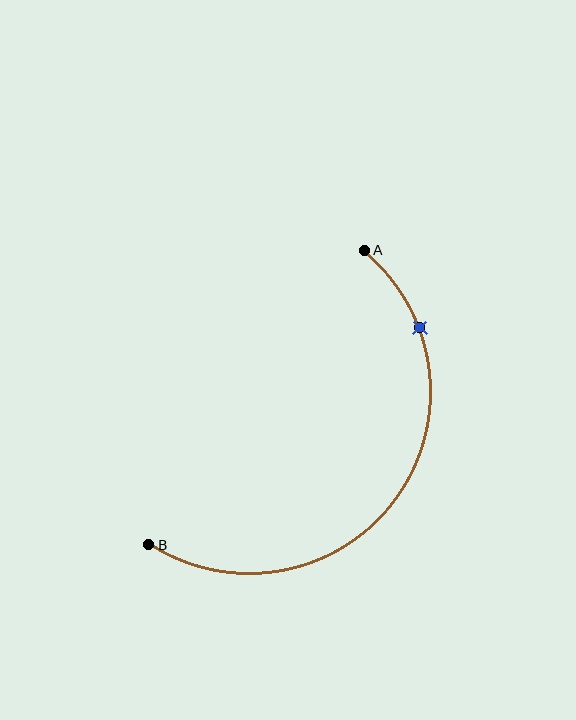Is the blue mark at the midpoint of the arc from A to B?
No. The blue mark lies on the arc but is closer to endpoint A. The arc midpoint would be at the point on the curve equidistant along the arc from both A and B.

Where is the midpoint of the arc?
The arc midpoint is the point on the curve farthest from the straight line joining A and B. It sits below and to the right of that line.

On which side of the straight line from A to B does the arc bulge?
The arc bulges below and to the right of the straight line connecting A and B.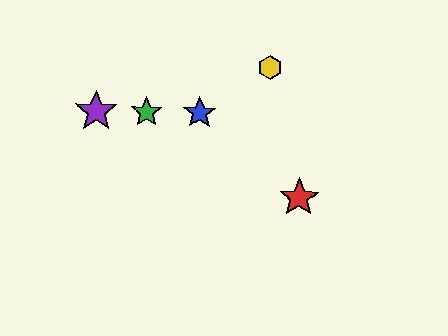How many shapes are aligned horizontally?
3 shapes (the blue star, the green star, the purple star) are aligned horizontally.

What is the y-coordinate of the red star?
The red star is at y≈198.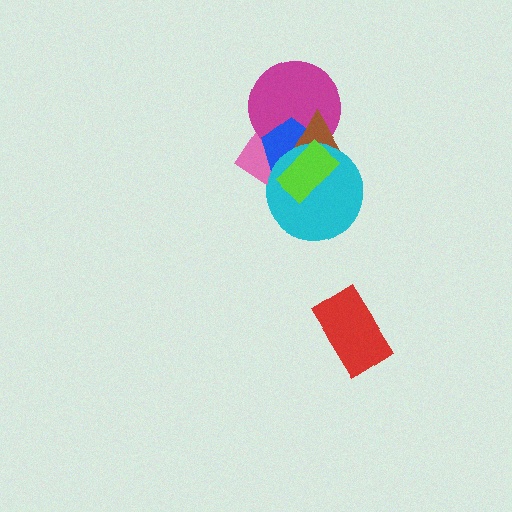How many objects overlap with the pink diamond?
5 objects overlap with the pink diamond.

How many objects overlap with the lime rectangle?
5 objects overlap with the lime rectangle.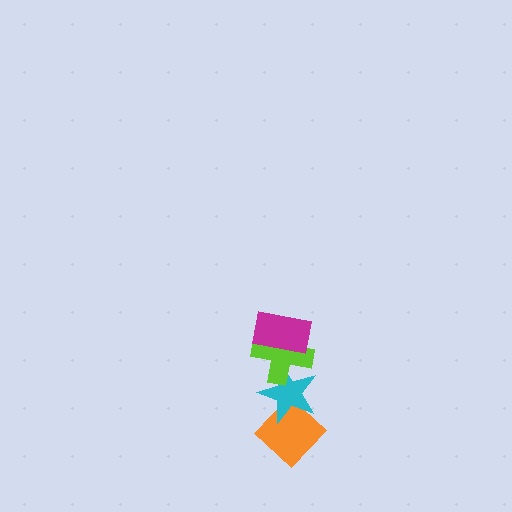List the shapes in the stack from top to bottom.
From top to bottom: the magenta rectangle, the lime cross, the cyan star, the orange diamond.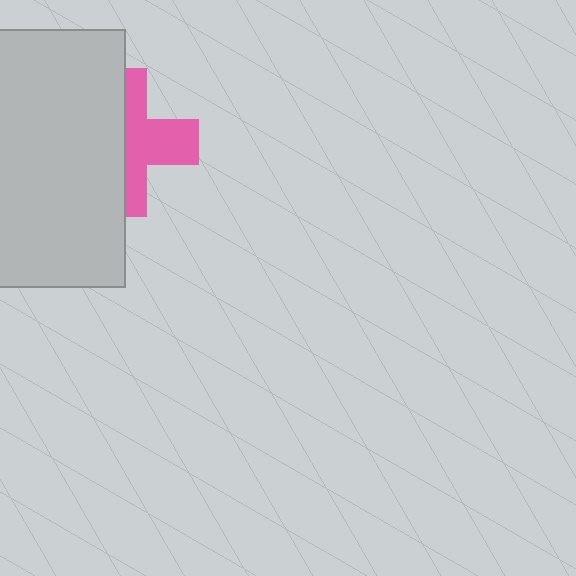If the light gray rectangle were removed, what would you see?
You would see the complete pink cross.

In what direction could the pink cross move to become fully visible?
The pink cross could move right. That would shift it out from behind the light gray rectangle entirely.